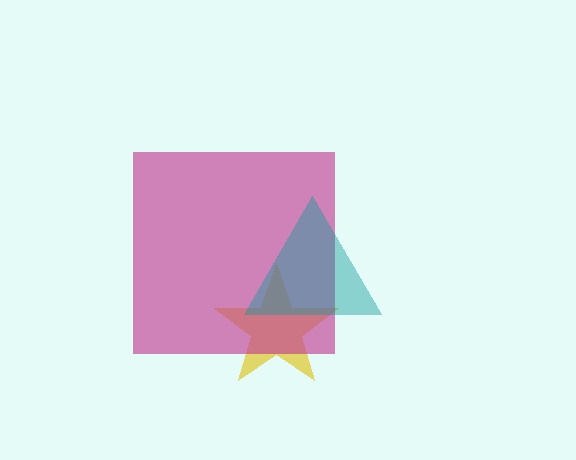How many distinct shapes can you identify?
There are 3 distinct shapes: a yellow star, a magenta square, a teal triangle.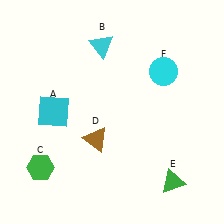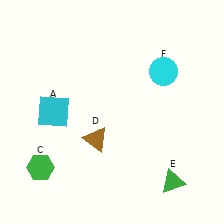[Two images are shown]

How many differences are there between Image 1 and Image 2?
There is 1 difference between the two images.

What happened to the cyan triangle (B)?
The cyan triangle (B) was removed in Image 2. It was in the top-left area of Image 1.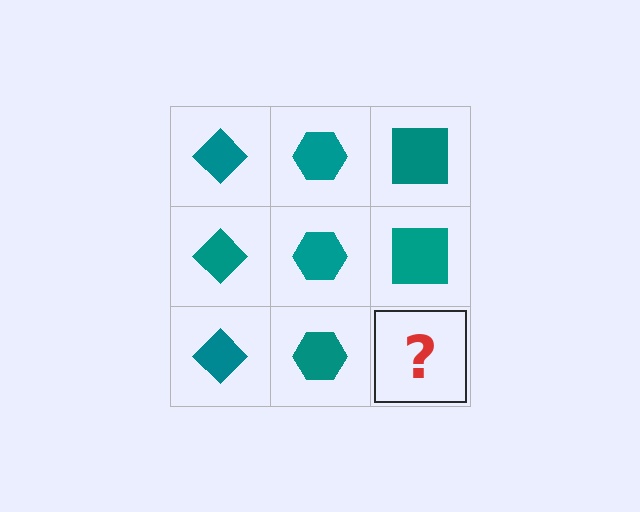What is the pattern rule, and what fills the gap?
The rule is that each column has a consistent shape. The gap should be filled with a teal square.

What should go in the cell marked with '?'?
The missing cell should contain a teal square.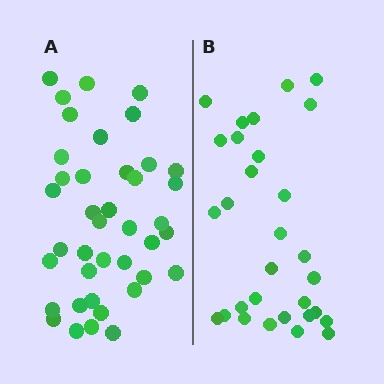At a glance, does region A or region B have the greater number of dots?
Region A (the left region) has more dots.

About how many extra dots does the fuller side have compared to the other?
Region A has roughly 10 or so more dots than region B.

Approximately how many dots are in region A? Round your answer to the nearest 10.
About 40 dots.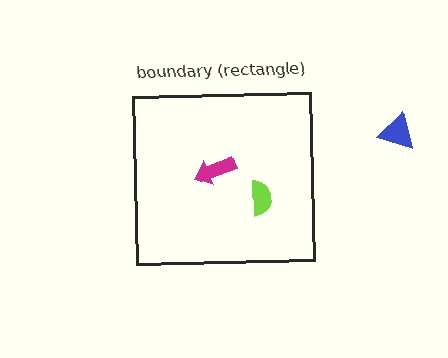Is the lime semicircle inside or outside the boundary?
Inside.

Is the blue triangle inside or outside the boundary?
Outside.